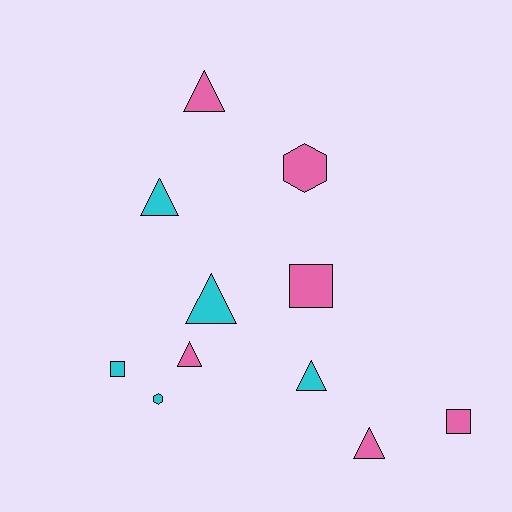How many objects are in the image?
There are 11 objects.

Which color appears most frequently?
Pink, with 6 objects.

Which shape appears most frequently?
Triangle, with 6 objects.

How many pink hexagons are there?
There is 1 pink hexagon.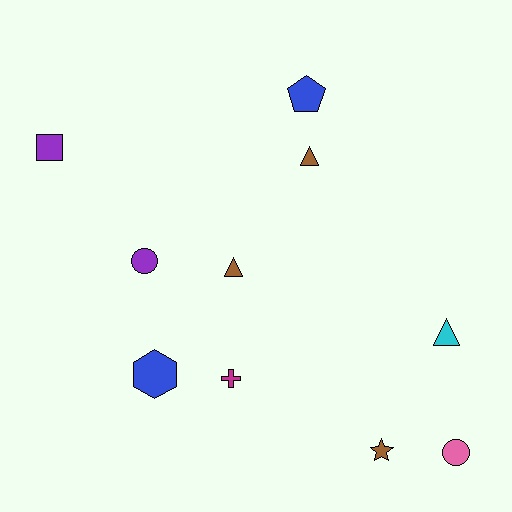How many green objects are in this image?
There are no green objects.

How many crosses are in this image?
There is 1 cross.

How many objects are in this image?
There are 10 objects.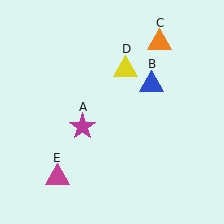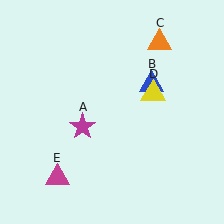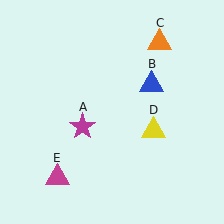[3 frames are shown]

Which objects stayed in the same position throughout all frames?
Magenta star (object A) and blue triangle (object B) and orange triangle (object C) and magenta triangle (object E) remained stationary.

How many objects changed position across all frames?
1 object changed position: yellow triangle (object D).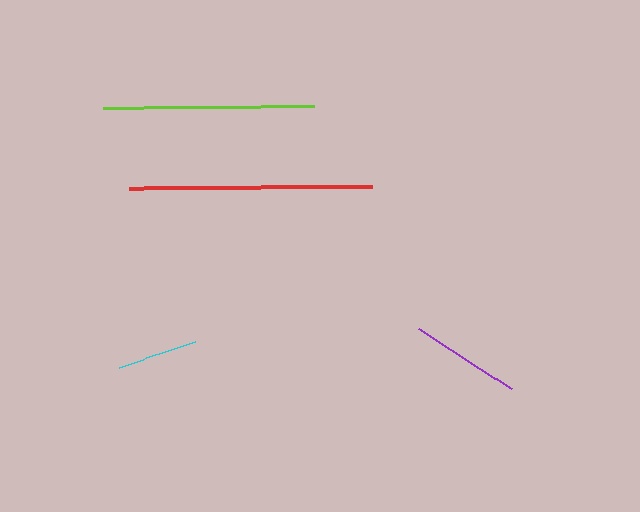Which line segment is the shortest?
The cyan line is the shortest at approximately 79 pixels.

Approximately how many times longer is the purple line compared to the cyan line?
The purple line is approximately 1.4 times the length of the cyan line.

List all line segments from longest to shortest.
From longest to shortest: red, lime, purple, cyan.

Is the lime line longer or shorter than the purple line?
The lime line is longer than the purple line.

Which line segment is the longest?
The red line is the longest at approximately 244 pixels.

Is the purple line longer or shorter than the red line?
The red line is longer than the purple line.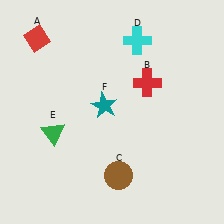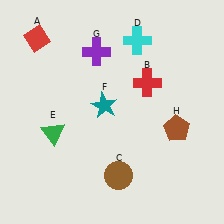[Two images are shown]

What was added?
A purple cross (G), a brown pentagon (H) were added in Image 2.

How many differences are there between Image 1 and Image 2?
There are 2 differences between the two images.